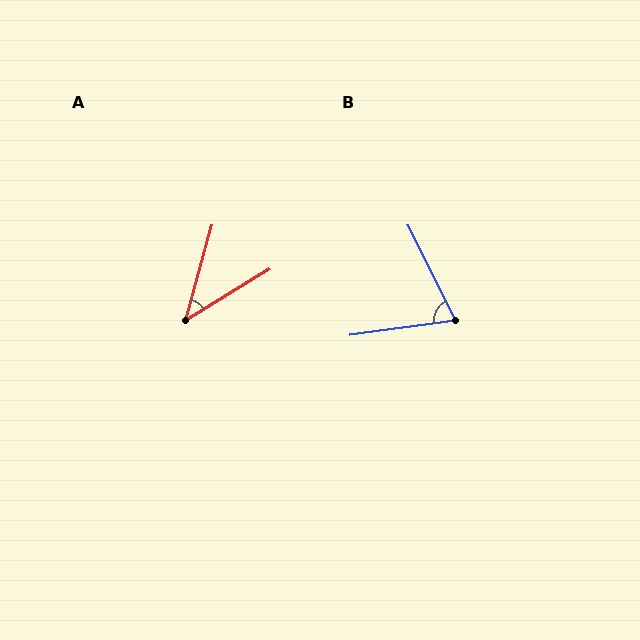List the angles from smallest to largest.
A (43°), B (71°).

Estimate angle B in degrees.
Approximately 71 degrees.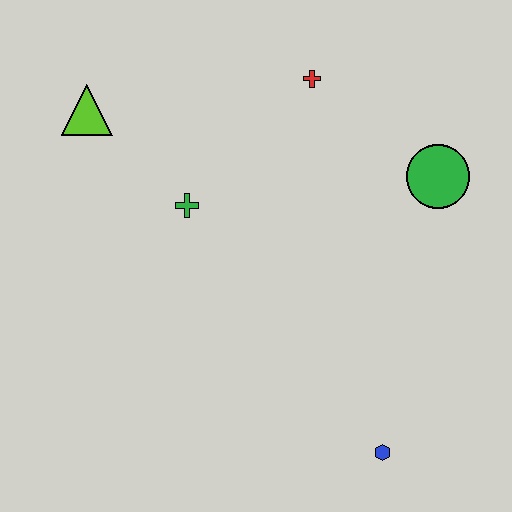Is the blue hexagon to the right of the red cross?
Yes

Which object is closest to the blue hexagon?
The green circle is closest to the blue hexagon.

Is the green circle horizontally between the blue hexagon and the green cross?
No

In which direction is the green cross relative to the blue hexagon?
The green cross is above the blue hexagon.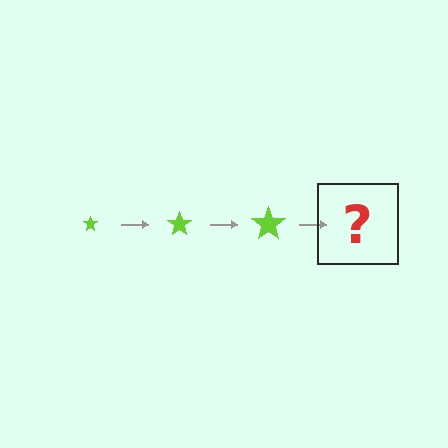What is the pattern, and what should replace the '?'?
The pattern is that the star gets progressively larger each step. The '?' should be a lime star, larger than the previous one.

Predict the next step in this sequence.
The next step is a lime star, larger than the previous one.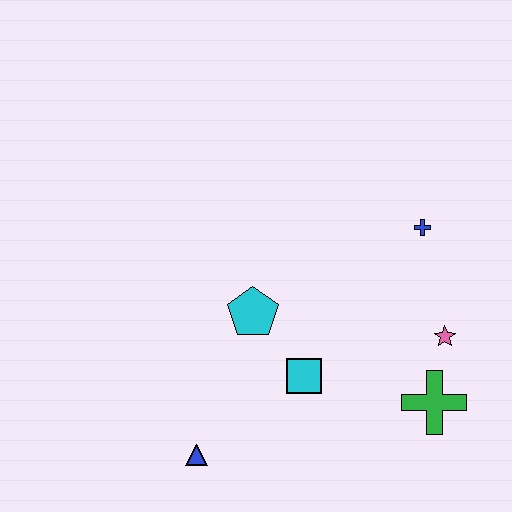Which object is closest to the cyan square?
The cyan pentagon is closest to the cyan square.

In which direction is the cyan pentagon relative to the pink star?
The cyan pentagon is to the left of the pink star.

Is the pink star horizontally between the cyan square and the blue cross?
No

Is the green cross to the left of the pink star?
Yes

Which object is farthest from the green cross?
The blue triangle is farthest from the green cross.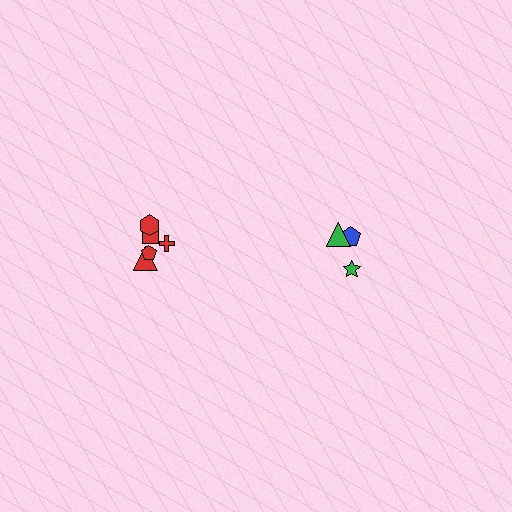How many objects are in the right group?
There are 3 objects.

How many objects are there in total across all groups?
There are 8 objects.